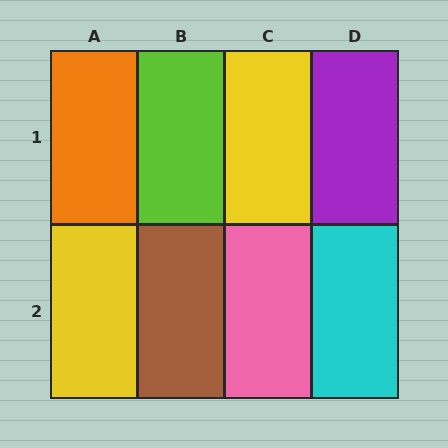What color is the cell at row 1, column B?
Lime.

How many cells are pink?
1 cell is pink.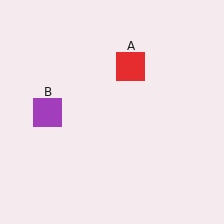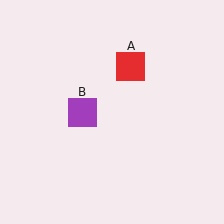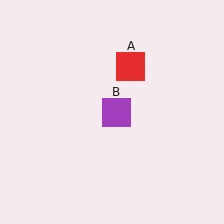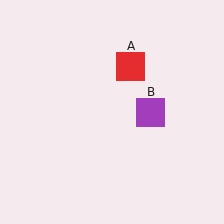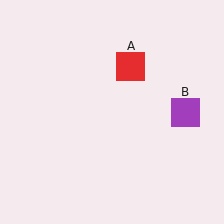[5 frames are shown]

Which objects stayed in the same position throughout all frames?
Red square (object A) remained stationary.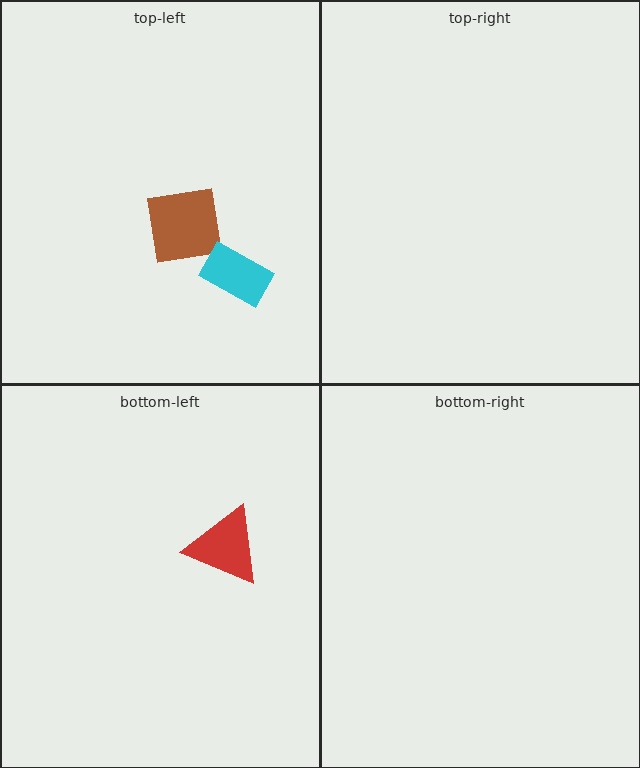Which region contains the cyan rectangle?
The top-left region.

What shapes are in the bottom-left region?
The red triangle.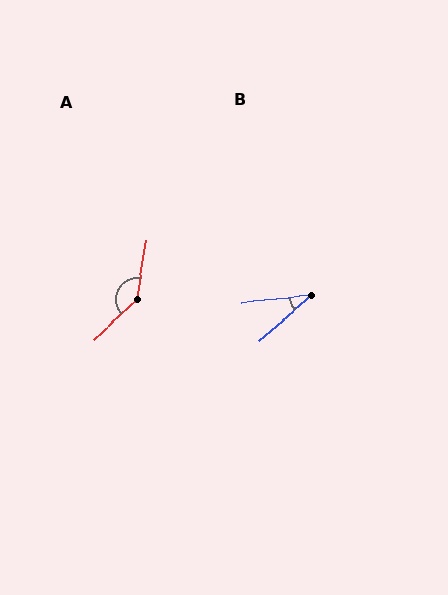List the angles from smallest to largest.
B (35°), A (141°).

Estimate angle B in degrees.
Approximately 35 degrees.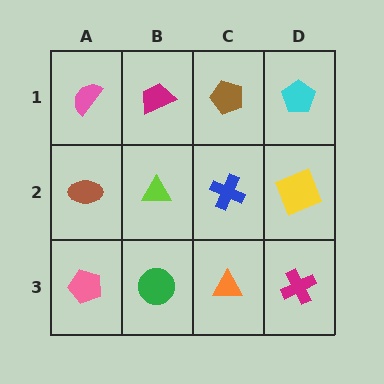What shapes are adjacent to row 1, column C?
A blue cross (row 2, column C), a magenta trapezoid (row 1, column B), a cyan pentagon (row 1, column D).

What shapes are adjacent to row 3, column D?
A yellow square (row 2, column D), an orange triangle (row 3, column C).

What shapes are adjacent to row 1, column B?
A lime triangle (row 2, column B), a pink semicircle (row 1, column A), a brown pentagon (row 1, column C).